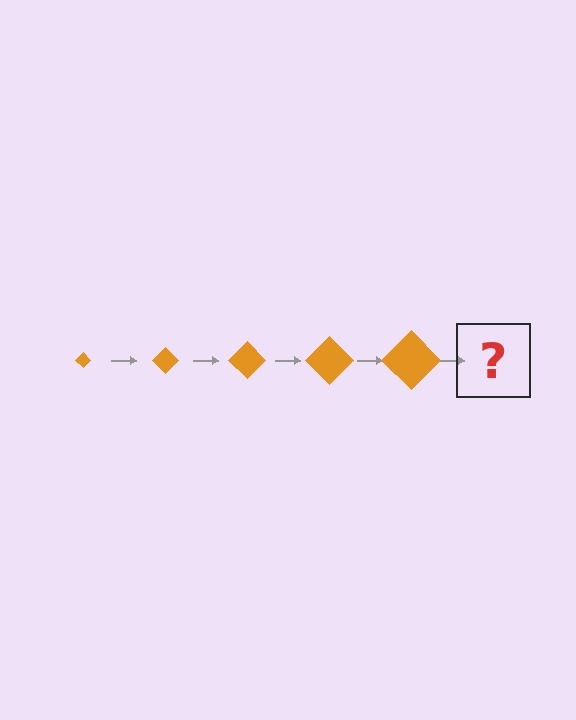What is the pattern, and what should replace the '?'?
The pattern is that the diamond gets progressively larger each step. The '?' should be an orange diamond, larger than the previous one.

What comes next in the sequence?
The next element should be an orange diamond, larger than the previous one.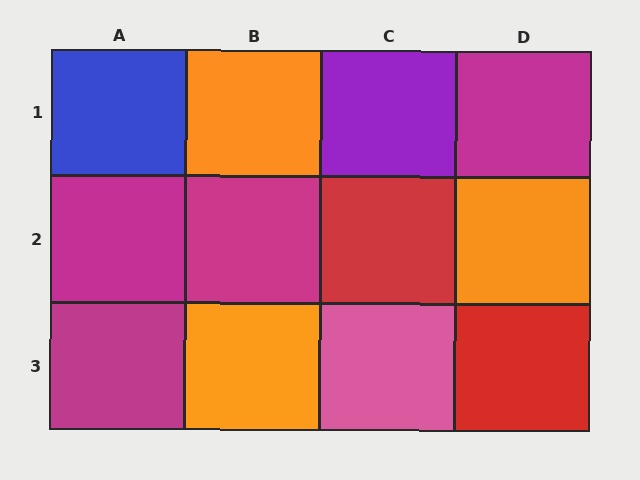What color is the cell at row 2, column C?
Red.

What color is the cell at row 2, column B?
Magenta.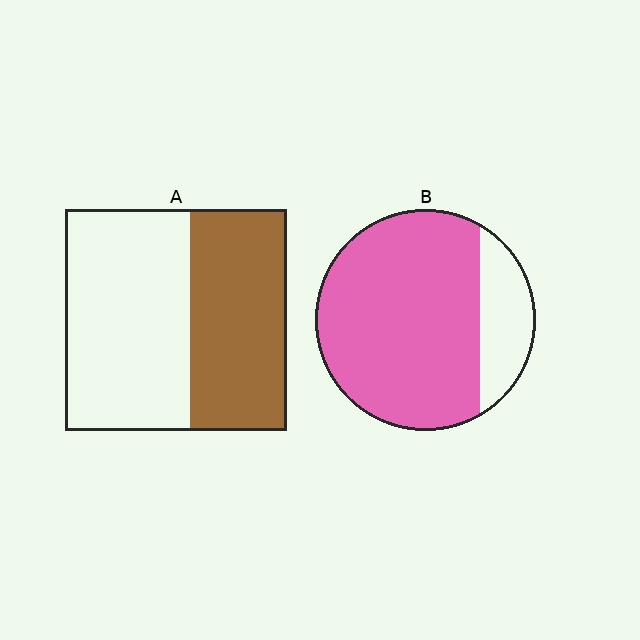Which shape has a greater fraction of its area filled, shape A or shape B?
Shape B.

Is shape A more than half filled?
No.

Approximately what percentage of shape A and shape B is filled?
A is approximately 45% and B is approximately 80%.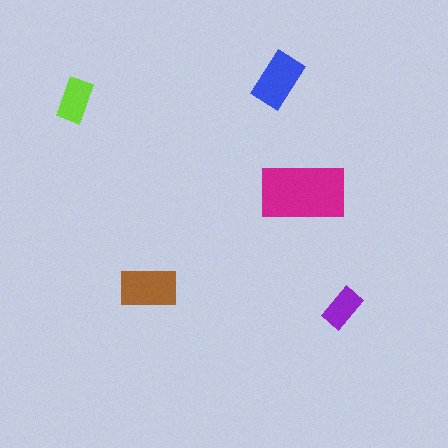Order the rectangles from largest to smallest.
the magenta one, the brown one, the blue one, the lime one, the purple one.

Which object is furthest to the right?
The purple rectangle is rightmost.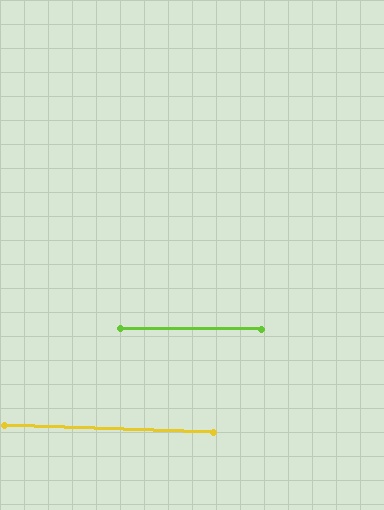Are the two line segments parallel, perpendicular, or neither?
Parallel — their directions differ by only 1.8°.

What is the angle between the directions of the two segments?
Approximately 2 degrees.